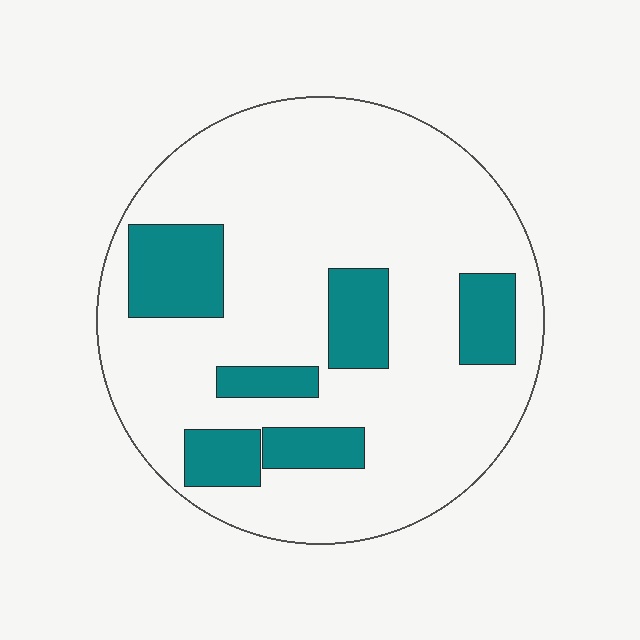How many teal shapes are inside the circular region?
6.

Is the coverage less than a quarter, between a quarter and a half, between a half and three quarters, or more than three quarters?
Less than a quarter.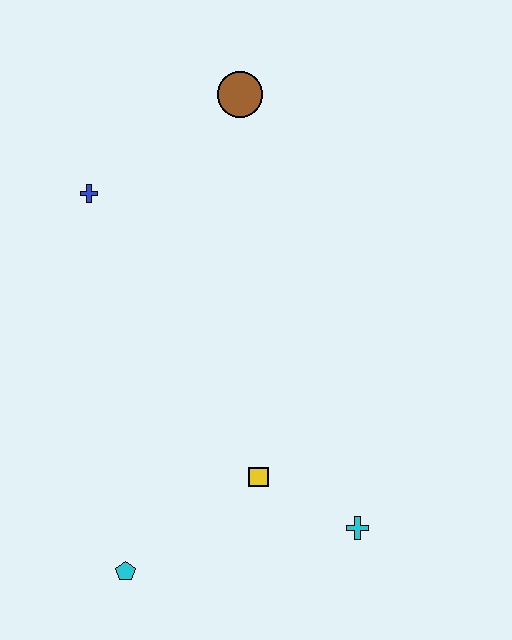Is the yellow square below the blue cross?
Yes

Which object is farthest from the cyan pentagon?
The brown circle is farthest from the cyan pentagon.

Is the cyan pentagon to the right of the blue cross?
Yes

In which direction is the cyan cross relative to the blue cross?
The cyan cross is below the blue cross.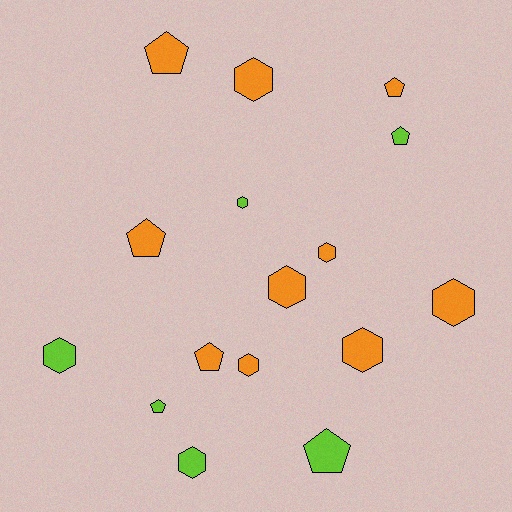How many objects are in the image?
There are 16 objects.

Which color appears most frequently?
Orange, with 10 objects.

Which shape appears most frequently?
Hexagon, with 9 objects.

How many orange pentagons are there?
There are 4 orange pentagons.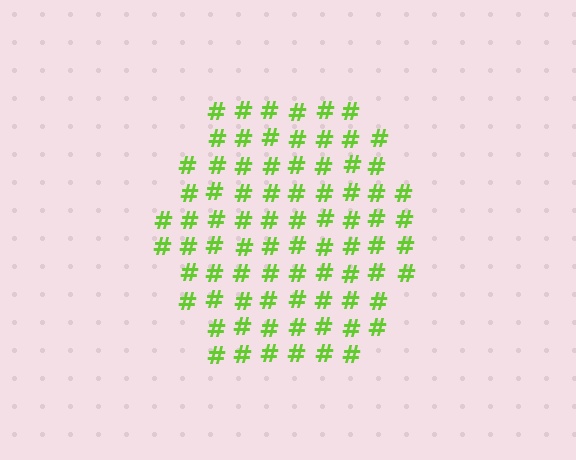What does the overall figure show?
The overall figure shows a hexagon.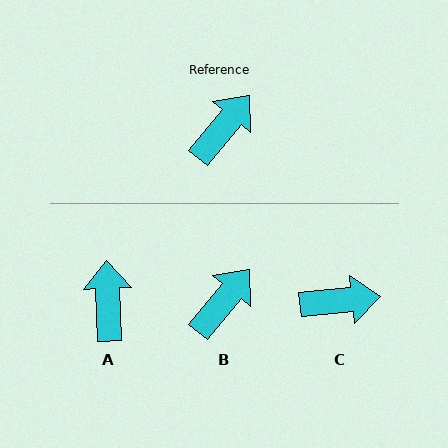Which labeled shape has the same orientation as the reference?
B.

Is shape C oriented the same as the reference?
No, it is off by about 44 degrees.